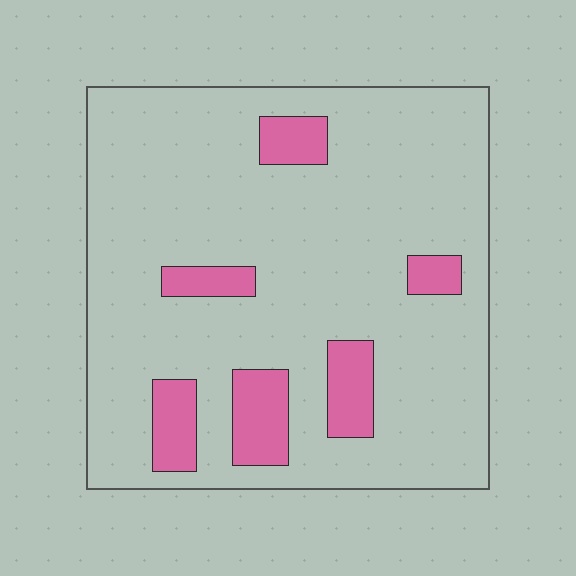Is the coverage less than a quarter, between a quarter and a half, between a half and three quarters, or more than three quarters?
Less than a quarter.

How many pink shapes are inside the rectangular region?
6.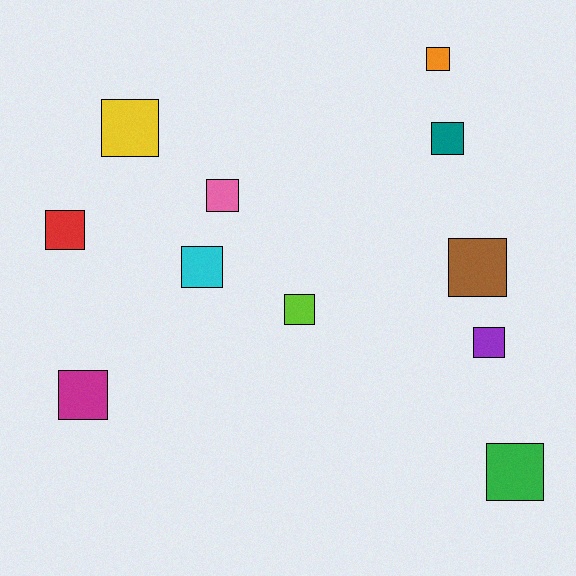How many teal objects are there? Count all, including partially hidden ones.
There is 1 teal object.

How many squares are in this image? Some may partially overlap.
There are 11 squares.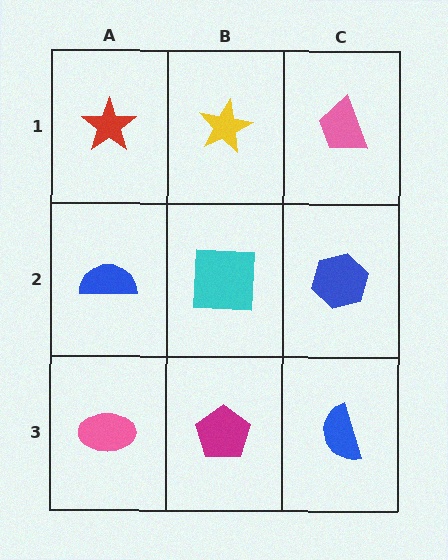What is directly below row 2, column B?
A magenta pentagon.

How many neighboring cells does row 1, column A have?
2.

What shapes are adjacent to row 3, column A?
A blue semicircle (row 2, column A), a magenta pentagon (row 3, column B).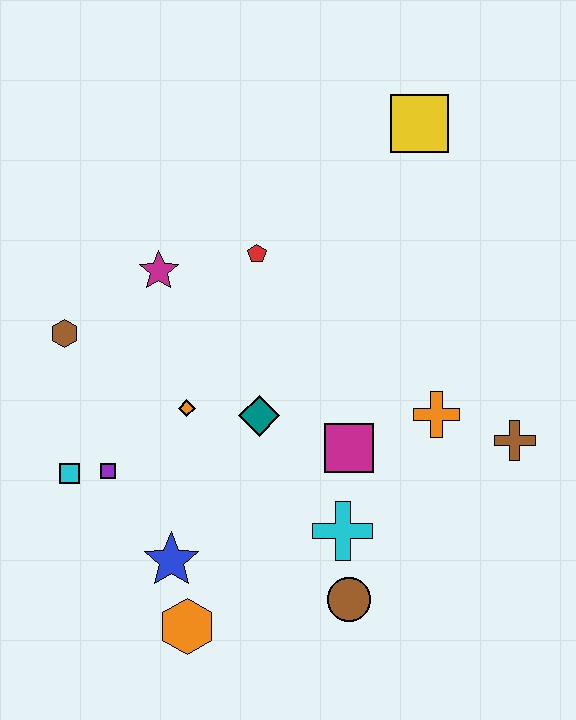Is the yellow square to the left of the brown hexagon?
No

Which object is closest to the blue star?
The orange hexagon is closest to the blue star.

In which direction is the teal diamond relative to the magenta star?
The teal diamond is below the magenta star.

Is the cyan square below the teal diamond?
Yes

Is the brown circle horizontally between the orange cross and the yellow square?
No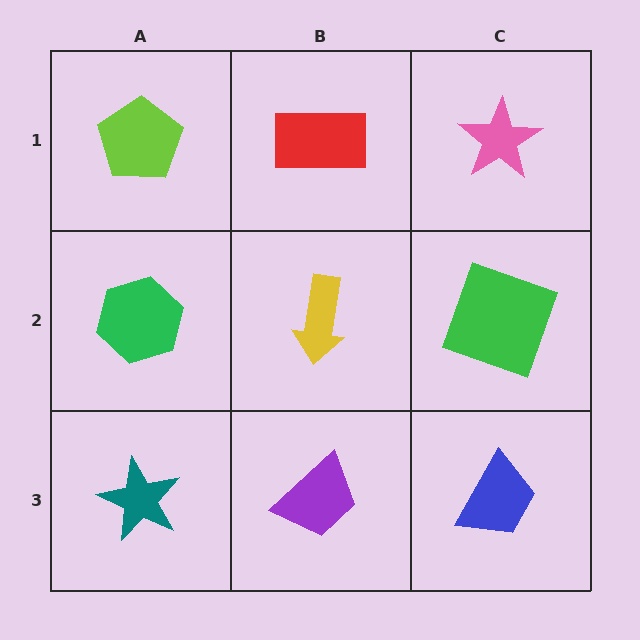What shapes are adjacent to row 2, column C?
A pink star (row 1, column C), a blue trapezoid (row 3, column C), a yellow arrow (row 2, column B).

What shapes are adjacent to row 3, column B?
A yellow arrow (row 2, column B), a teal star (row 3, column A), a blue trapezoid (row 3, column C).